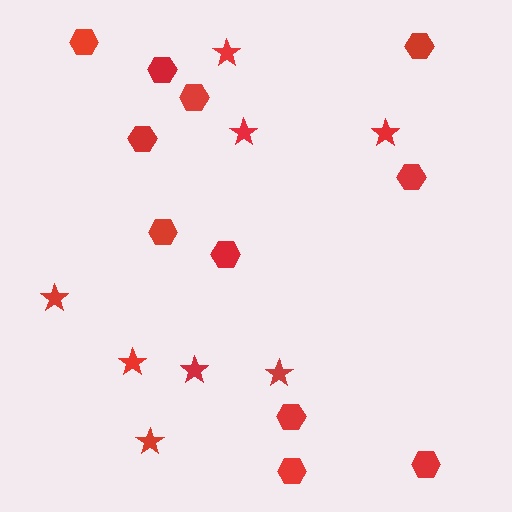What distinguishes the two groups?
There are 2 groups: one group of stars (8) and one group of hexagons (11).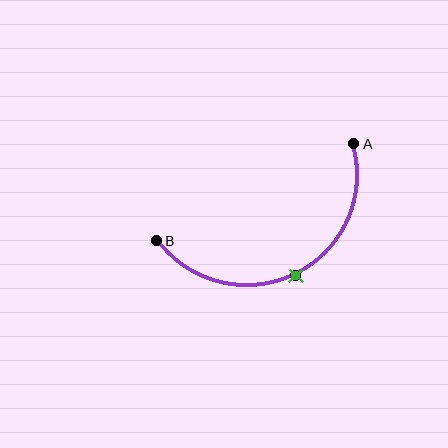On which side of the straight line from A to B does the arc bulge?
The arc bulges below the straight line connecting A and B.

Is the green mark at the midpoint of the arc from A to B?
Yes. The green mark lies on the arc at equal arc-length from both A and B — it is the arc midpoint.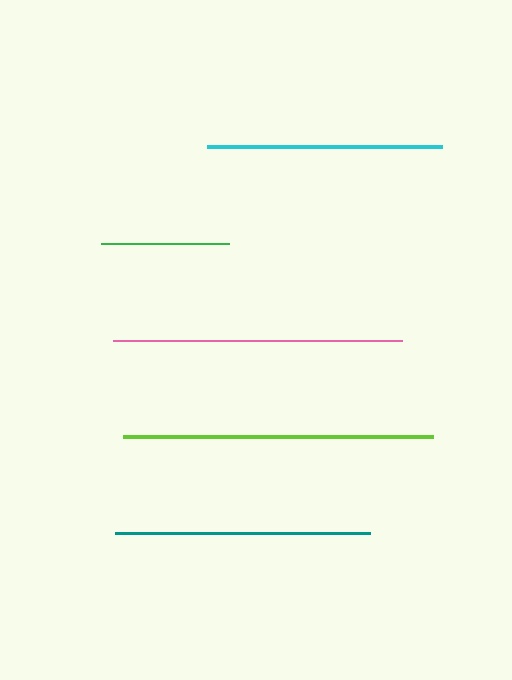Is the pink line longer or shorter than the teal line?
The pink line is longer than the teal line.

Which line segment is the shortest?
The green line is the shortest at approximately 128 pixels.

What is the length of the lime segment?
The lime segment is approximately 311 pixels long.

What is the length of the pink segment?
The pink segment is approximately 289 pixels long.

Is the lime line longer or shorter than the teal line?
The lime line is longer than the teal line.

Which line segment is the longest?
The lime line is the longest at approximately 311 pixels.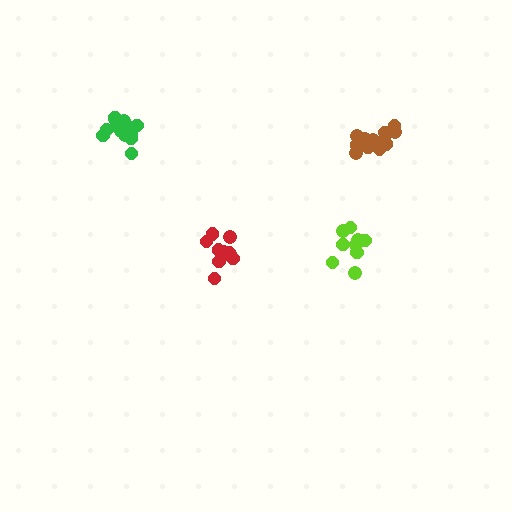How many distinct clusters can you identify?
There are 4 distinct clusters.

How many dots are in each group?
Group 1: 13 dots, Group 2: 10 dots, Group 3: 9 dots, Group 4: 14 dots (46 total).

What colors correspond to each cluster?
The clusters are colored: brown, red, lime, green.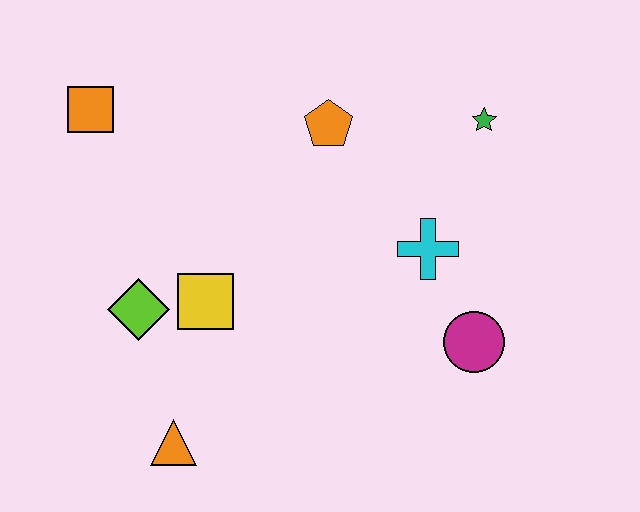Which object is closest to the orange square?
The lime diamond is closest to the orange square.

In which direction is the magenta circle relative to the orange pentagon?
The magenta circle is below the orange pentagon.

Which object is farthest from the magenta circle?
The orange square is farthest from the magenta circle.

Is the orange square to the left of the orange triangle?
Yes